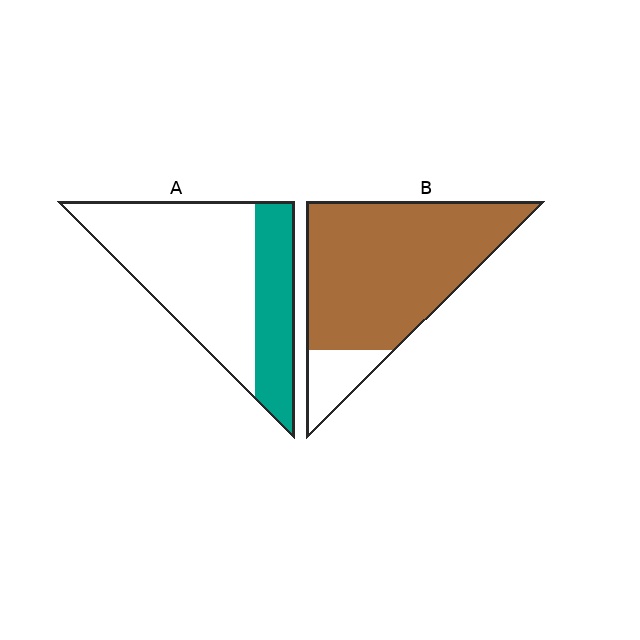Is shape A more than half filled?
No.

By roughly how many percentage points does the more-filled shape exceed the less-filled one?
By roughly 55 percentage points (B over A).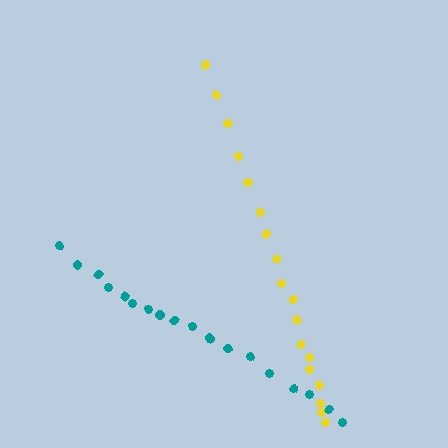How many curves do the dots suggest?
There are 2 distinct paths.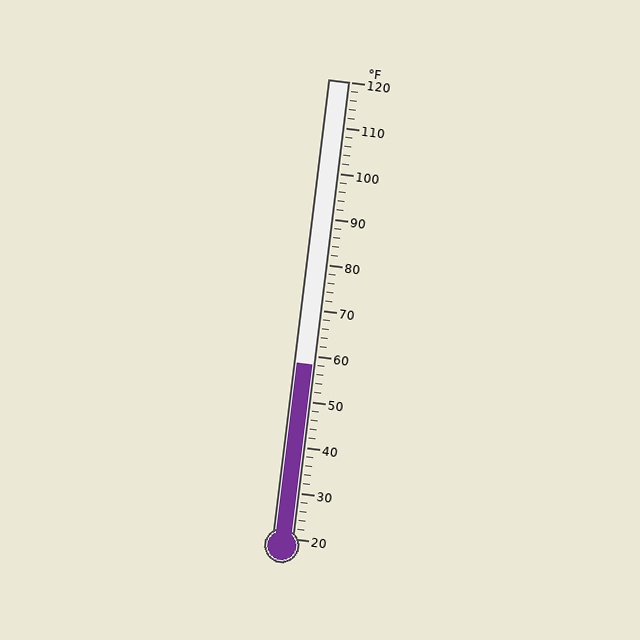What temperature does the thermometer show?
The thermometer shows approximately 58°F.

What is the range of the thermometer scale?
The thermometer scale ranges from 20°F to 120°F.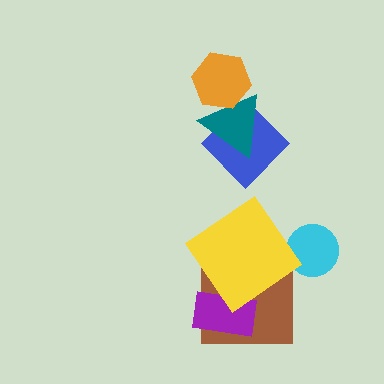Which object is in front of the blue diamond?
The teal triangle is in front of the blue diamond.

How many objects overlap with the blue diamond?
1 object overlaps with the blue diamond.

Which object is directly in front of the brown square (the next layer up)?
The purple rectangle is directly in front of the brown square.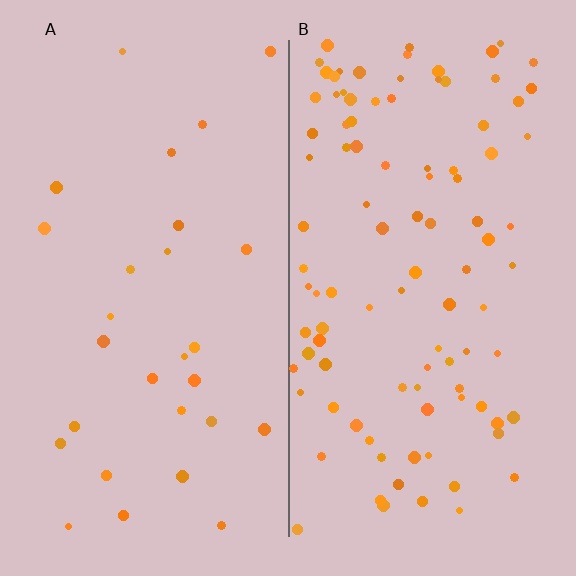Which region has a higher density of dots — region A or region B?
B (the right).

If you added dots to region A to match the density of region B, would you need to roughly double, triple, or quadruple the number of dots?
Approximately quadruple.